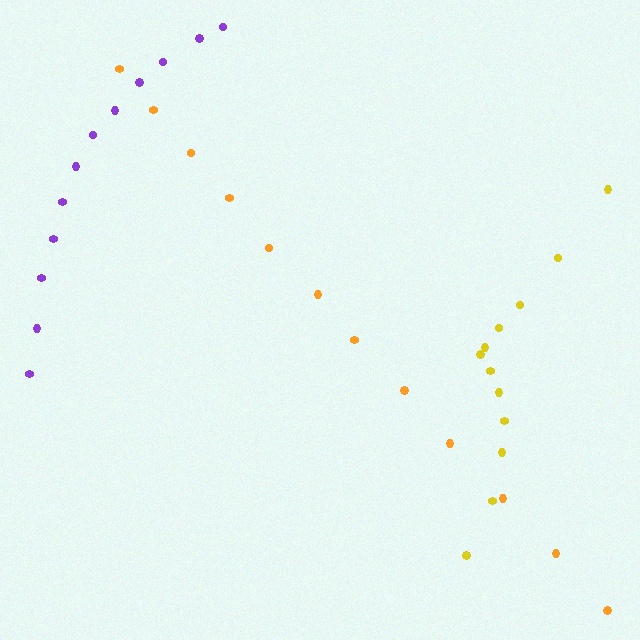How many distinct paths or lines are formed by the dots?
There are 3 distinct paths.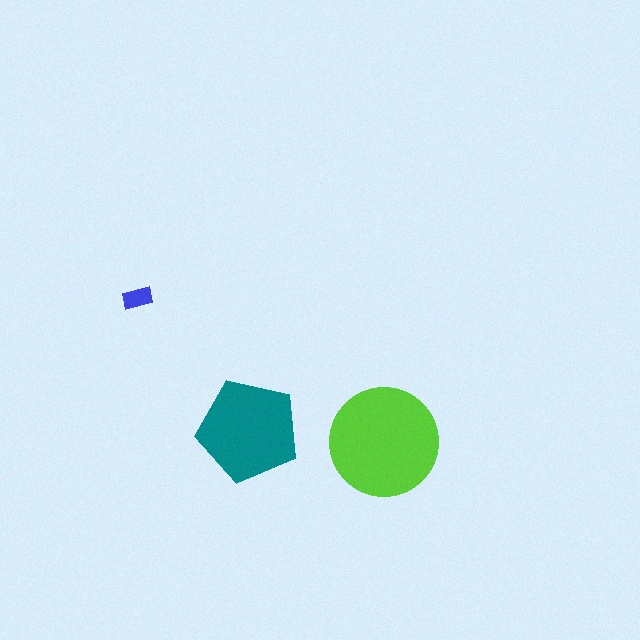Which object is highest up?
The blue rectangle is topmost.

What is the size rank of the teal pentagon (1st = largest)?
2nd.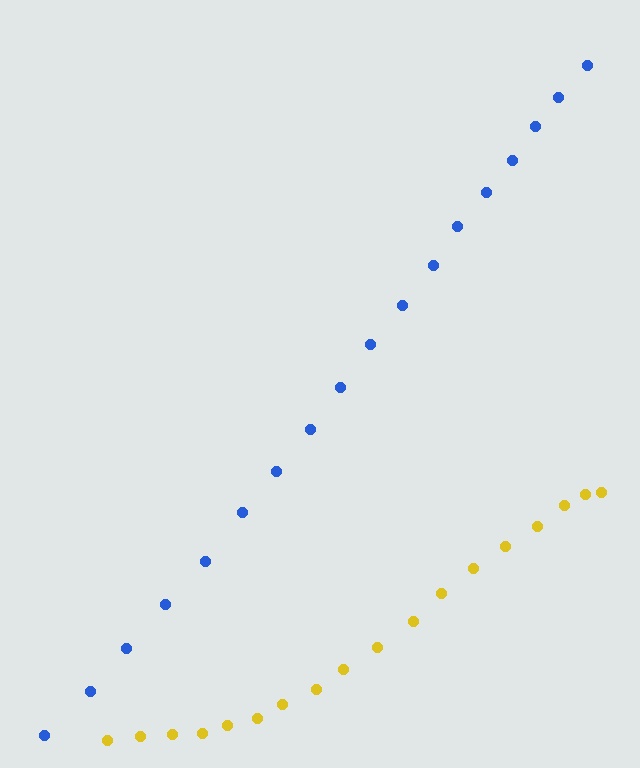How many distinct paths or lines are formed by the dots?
There are 2 distinct paths.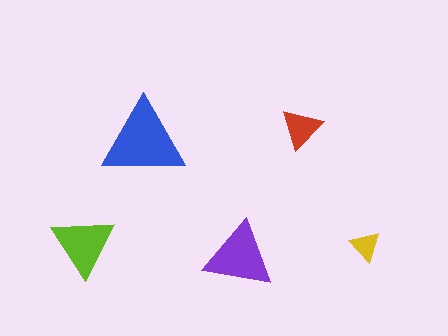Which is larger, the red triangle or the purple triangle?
The purple one.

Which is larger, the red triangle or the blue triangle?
The blue one.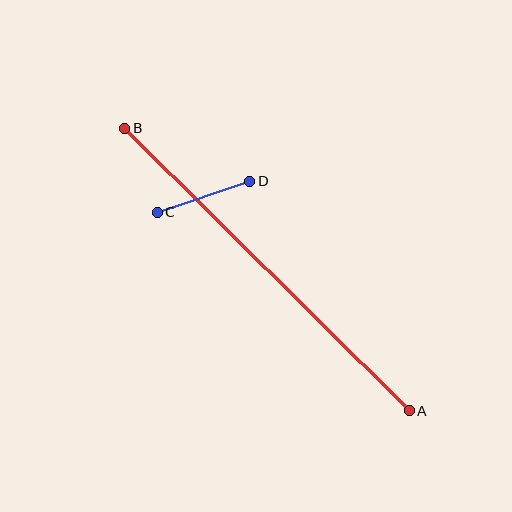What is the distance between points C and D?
The distance is approximately 98 pixels.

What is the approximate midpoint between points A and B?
The midpoint is at approximately (267, 269) pixels.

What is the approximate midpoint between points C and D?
The midpoint is at approximately (204, 197) pixels.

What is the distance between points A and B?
The distance is approximately 401 pixels.